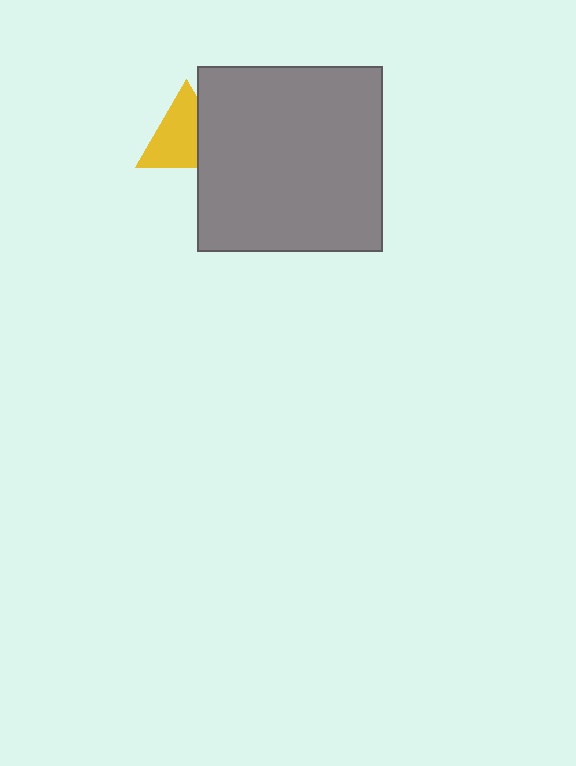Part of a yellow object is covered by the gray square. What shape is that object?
It is a triangle.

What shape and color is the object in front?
The object in front is a gray square.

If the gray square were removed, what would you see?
You would see the complete yellow triangle.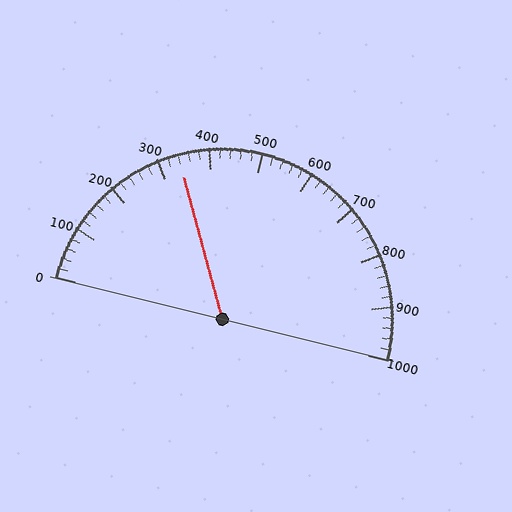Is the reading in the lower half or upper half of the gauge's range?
The reading is in the lower half of the range (0 to 1000).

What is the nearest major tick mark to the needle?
The nearest major tick mark is 300.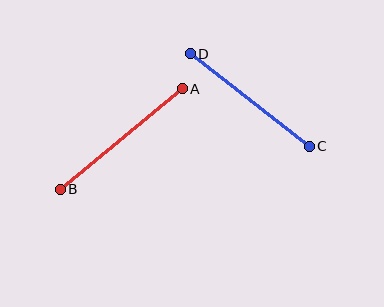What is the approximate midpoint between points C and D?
The midpoint is at approximately (250, 100) pixels.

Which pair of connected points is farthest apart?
Points A and B are farthest apart.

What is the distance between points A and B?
The distance is approximately 158 pixels.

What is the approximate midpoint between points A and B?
The midpoint is at approximately (121, 139) pixels.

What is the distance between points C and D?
The distance is approximately 151 pixels.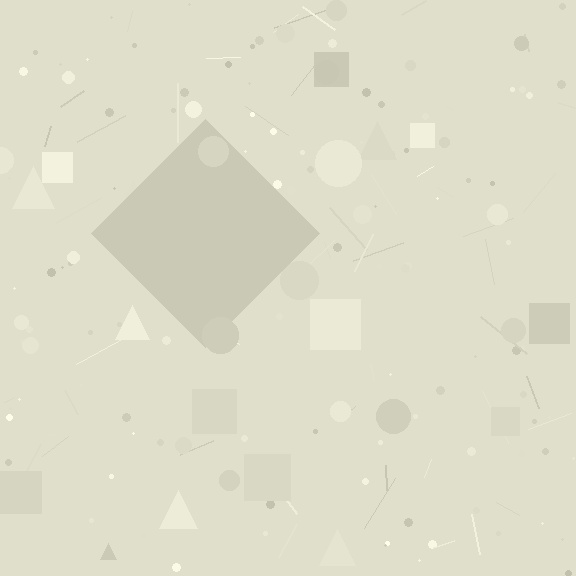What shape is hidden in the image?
A diamond is hidden in the image.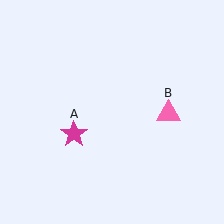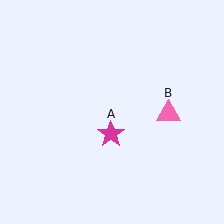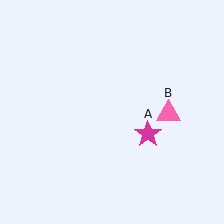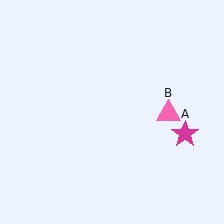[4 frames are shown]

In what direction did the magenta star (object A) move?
The magenta star (object A) moved right.